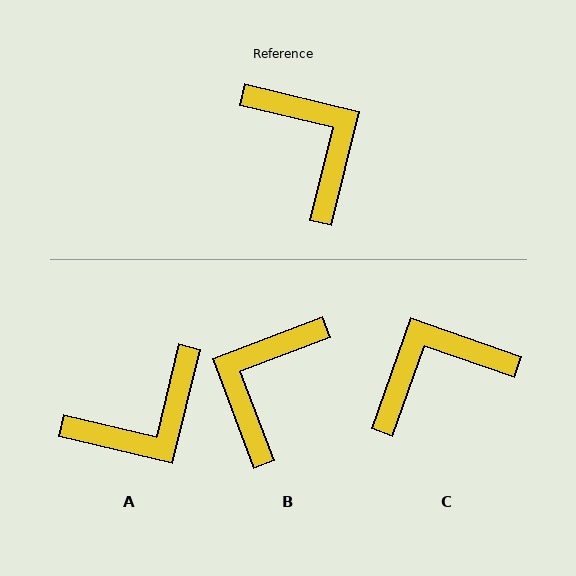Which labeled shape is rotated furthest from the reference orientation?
B, about 124 degrees away.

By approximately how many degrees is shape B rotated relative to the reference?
Approximately 124 degrees counter-clockwise.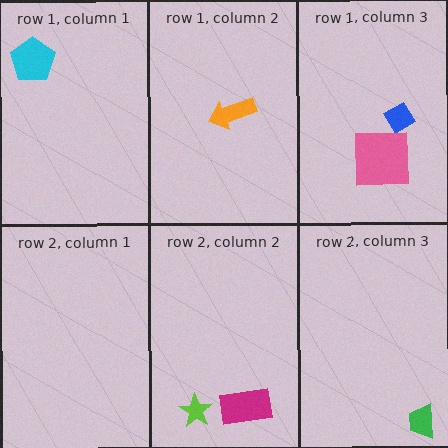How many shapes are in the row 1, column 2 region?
1.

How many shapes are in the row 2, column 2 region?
2.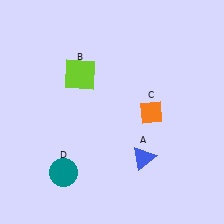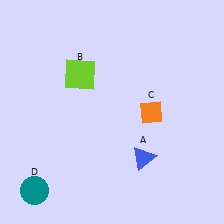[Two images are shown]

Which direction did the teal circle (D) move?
The teal circle (D) moved left.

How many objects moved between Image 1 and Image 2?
1 object moved between the two images.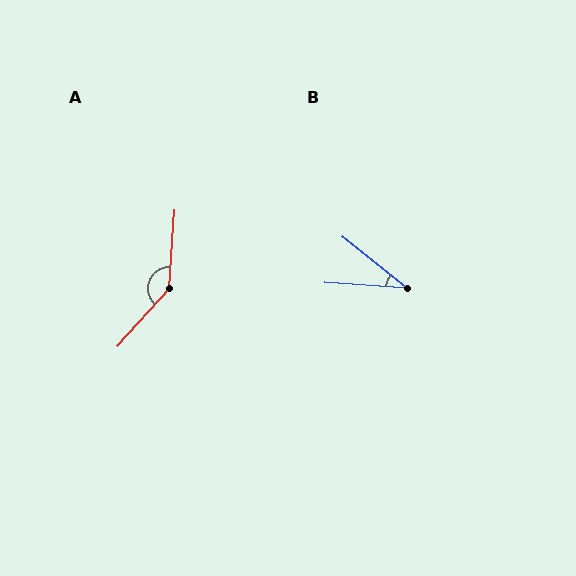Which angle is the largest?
A, at approximately 142 degrees.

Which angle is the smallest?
B, at approximately 35 degrees.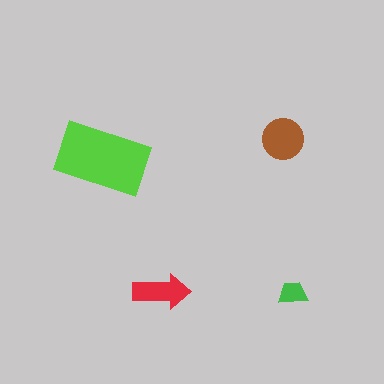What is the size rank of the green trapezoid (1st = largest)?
4th.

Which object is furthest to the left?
The lime rectangle is leftmost.